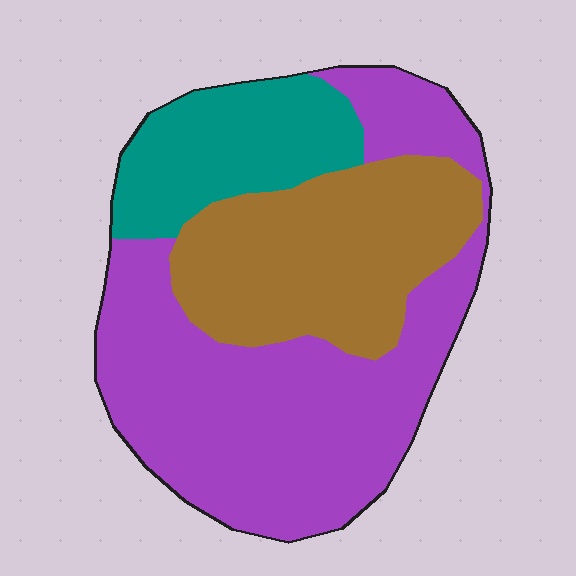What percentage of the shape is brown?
Brown takes up between a quarter and a half of the shape.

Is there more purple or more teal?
Purple.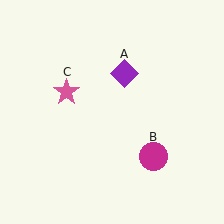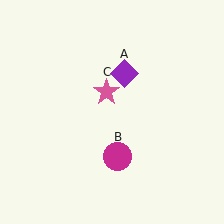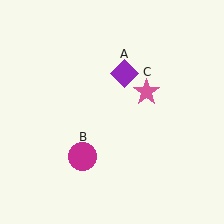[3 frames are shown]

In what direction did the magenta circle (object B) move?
The magenta circle (object B) moved left.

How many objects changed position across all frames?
2 objects changed position: magenta circle (object B), pink star (object C).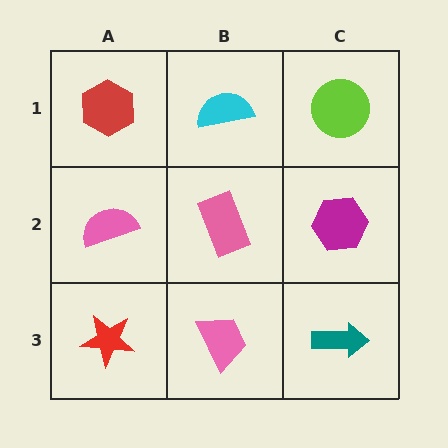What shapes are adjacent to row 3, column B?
A pink rectangle (row 2, column B), a red star (row 3, column A), a teal arrow (row 3, column C).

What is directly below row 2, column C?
A teal arrow.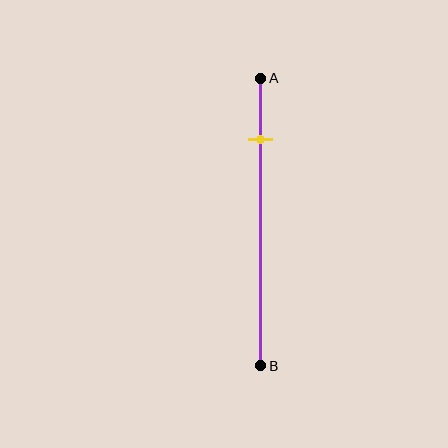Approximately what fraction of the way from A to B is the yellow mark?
The yellow mark is approximately 20% of the way from A to B.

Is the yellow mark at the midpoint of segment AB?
No, the mark is at about 20% from A, not at the 50% midpoint.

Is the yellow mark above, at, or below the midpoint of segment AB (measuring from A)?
The yellow mark is above the midpoint of segment AB.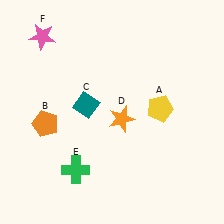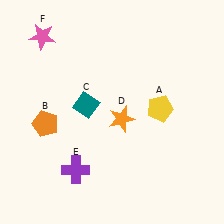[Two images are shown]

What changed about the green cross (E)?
In Image 1, E is green. In Image 2, it changed to purple.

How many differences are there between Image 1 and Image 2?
There is 1 difference between the two images.